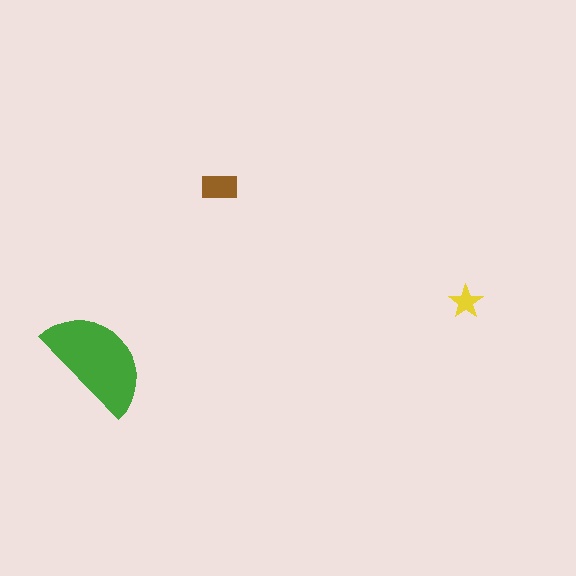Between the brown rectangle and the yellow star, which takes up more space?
The brown rectangle.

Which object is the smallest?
The yellow star.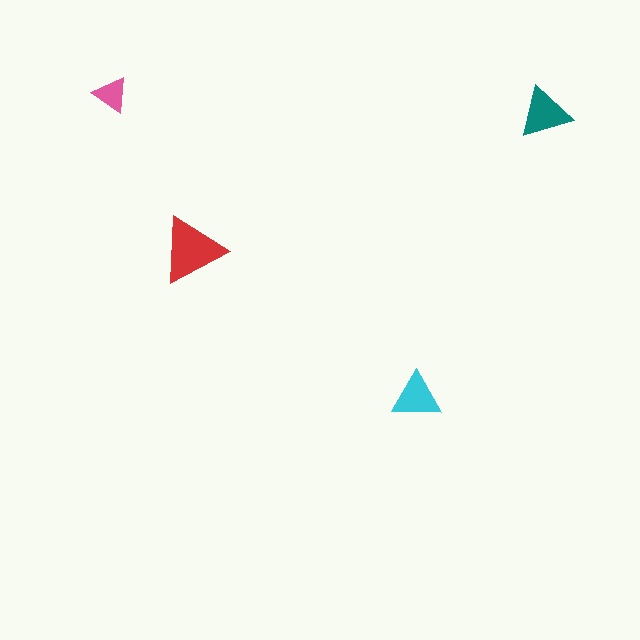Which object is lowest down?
The cyan triangle is bottommost.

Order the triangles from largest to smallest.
the red one, the teal one, the cyan one, the pink one.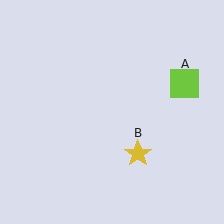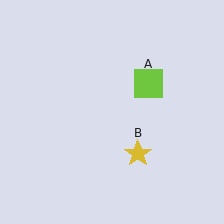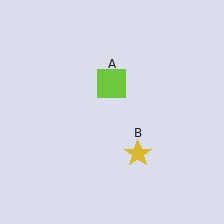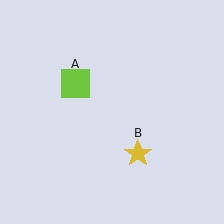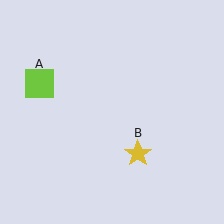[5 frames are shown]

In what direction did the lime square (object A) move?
The lime square (object A) moved left.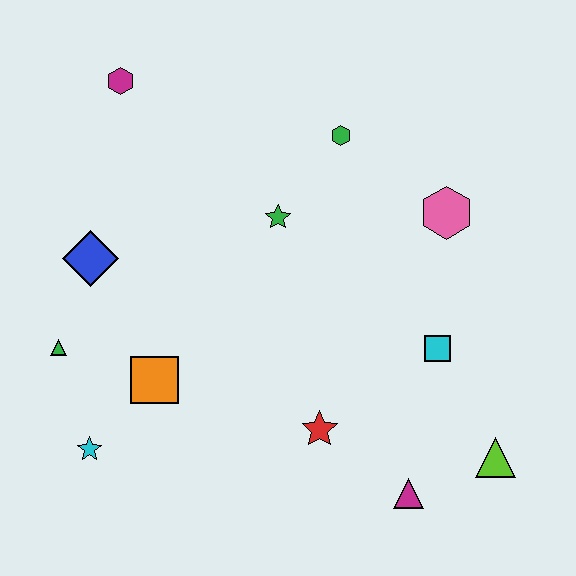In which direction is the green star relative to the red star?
The green star is above the red star.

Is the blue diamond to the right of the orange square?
No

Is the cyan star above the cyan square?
No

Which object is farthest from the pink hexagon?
The cyan star is farthest from the pink hexagon.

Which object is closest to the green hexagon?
The green star is closest to the green hexagon.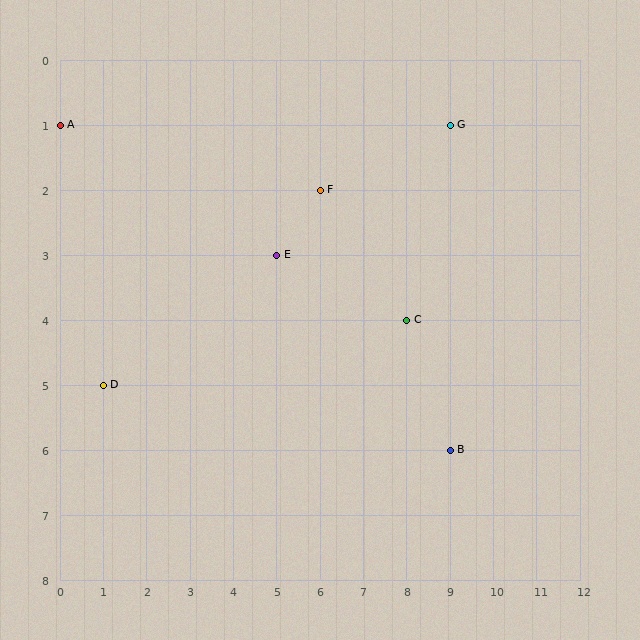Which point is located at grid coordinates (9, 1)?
Point G is at (9, 1).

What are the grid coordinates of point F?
Point F is at grid coordinates (6, 2).